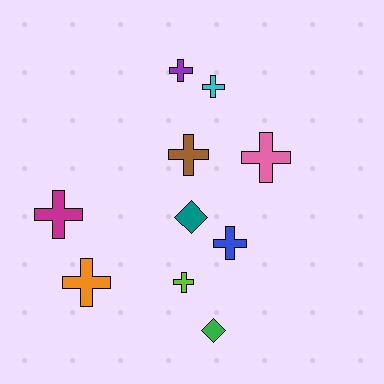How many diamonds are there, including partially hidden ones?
There are 2 diamonds.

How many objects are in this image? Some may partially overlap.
There are 10 objects.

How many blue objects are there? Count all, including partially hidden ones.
There is 1 blue object.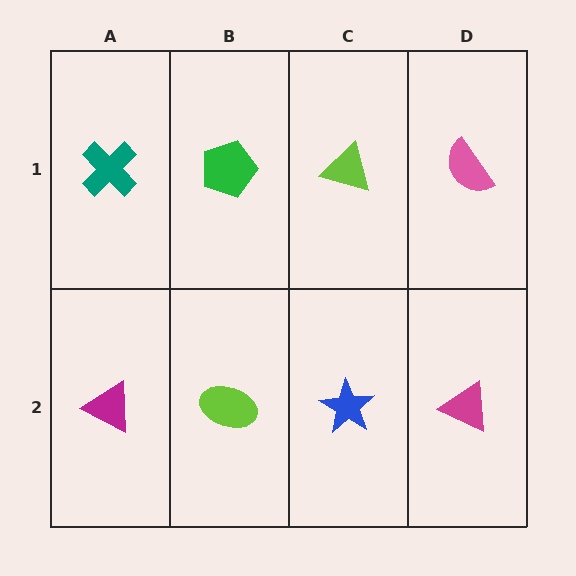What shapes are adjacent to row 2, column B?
A green pentagon (row 1, column B), a magenta triangle (row 2, column A), a blue star (row 2, column C).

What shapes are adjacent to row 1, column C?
A blue star (row 2, column C), a green pentagon (row 1, column B), a pink semicircle (row 1, column D).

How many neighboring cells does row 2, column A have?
2.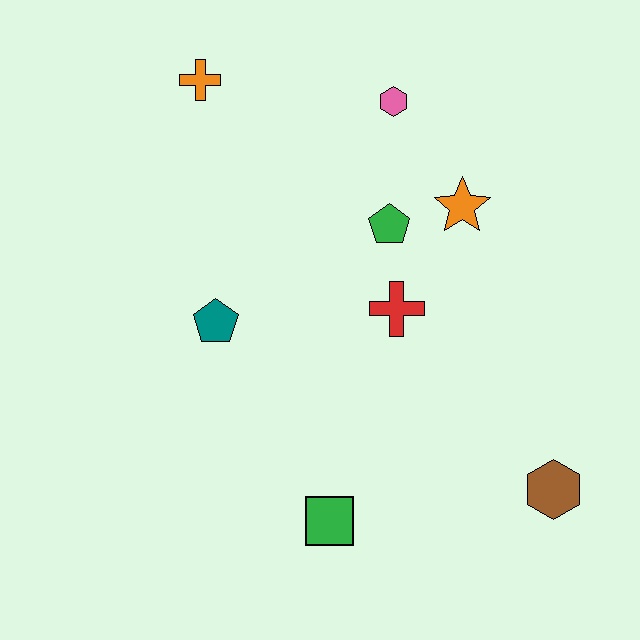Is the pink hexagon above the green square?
Yes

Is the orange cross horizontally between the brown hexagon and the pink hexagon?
No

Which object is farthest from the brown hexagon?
The orange cross is farthest from the brown hexagon.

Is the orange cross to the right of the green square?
No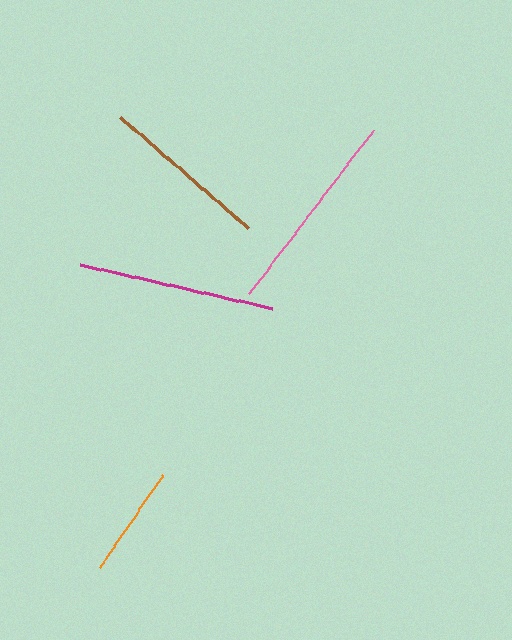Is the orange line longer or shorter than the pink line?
The pink line is longer than the orange line.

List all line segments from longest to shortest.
From longest to shortest: pink, magenta, brown, orange.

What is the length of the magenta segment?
The magenta segment is approximately 195 pixels long.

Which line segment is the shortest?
The orange line is the shortest at approximately 113 pixels.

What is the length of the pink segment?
The pink segment is approximately 206 pixels long.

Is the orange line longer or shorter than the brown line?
The brown line is longer than the orange line.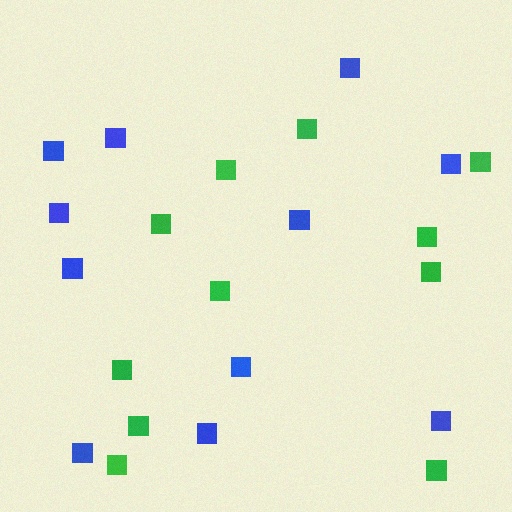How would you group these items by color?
There are 2 groups: one group of blue squares (11) and one group of green squares (11).